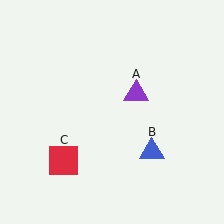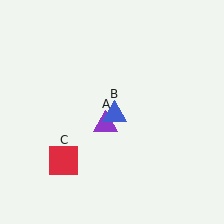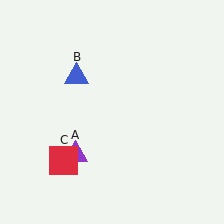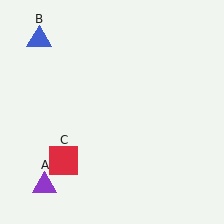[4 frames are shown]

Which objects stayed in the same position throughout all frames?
Red square (object C) remained stationary.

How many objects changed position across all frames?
2 objects changed position: purple triangle (object A), blue triangle (object B).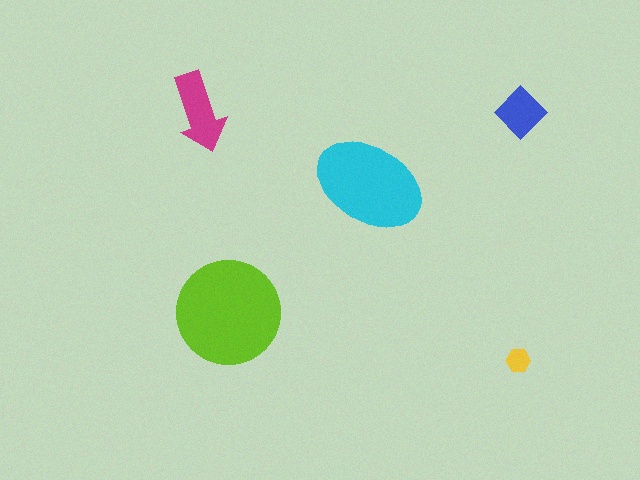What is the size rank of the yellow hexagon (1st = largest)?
5th.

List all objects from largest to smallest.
The lime circle, the cyan ellipse, the magenta arrow, the blue diamond, the yellow hexagon.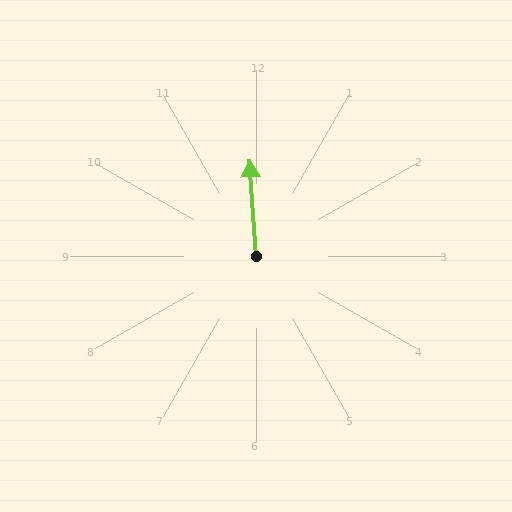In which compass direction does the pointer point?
North.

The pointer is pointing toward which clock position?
Roughly 12 o'clock.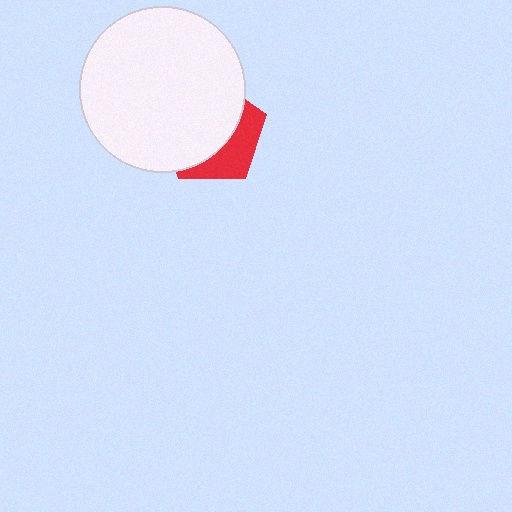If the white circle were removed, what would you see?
You would see the complete red pentagon.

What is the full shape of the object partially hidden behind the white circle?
The partially hidden object is a red pentagon.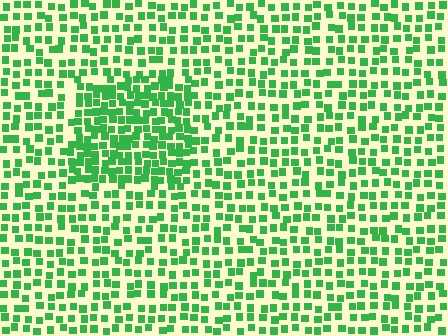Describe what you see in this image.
The image contains small green elements arranged at two different densities. A rectangle-shaped region is visible where the elements are more densely packed than the surrounding area.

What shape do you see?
I see a rectangle.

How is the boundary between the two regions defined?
The boundary is defined by a change in element density (approximately 1.8x ratio). All elements are the same color, size, and shape.